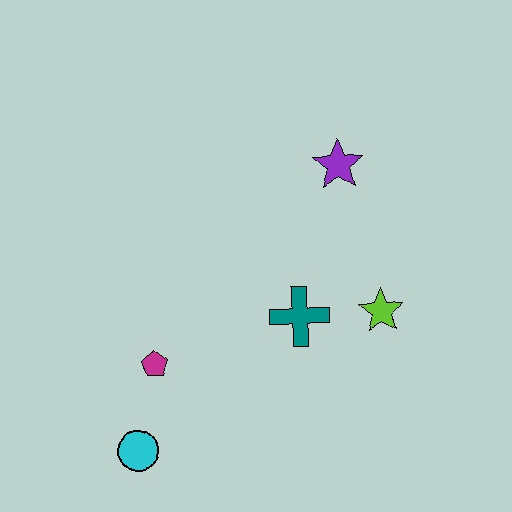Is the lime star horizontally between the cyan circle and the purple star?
No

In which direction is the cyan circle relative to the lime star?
The cyan circle is to the left of the lime star.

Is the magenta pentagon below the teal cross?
Yes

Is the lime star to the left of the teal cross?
No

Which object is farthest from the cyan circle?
The purple star is farthest from the cyan circle.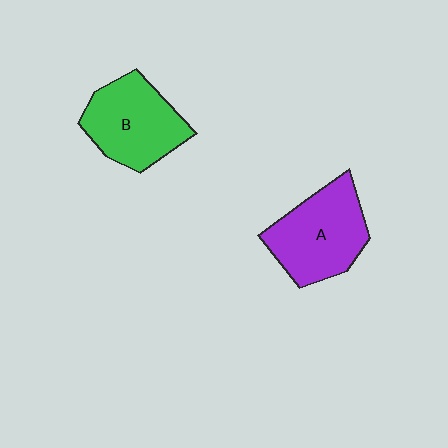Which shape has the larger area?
Shape A (purple).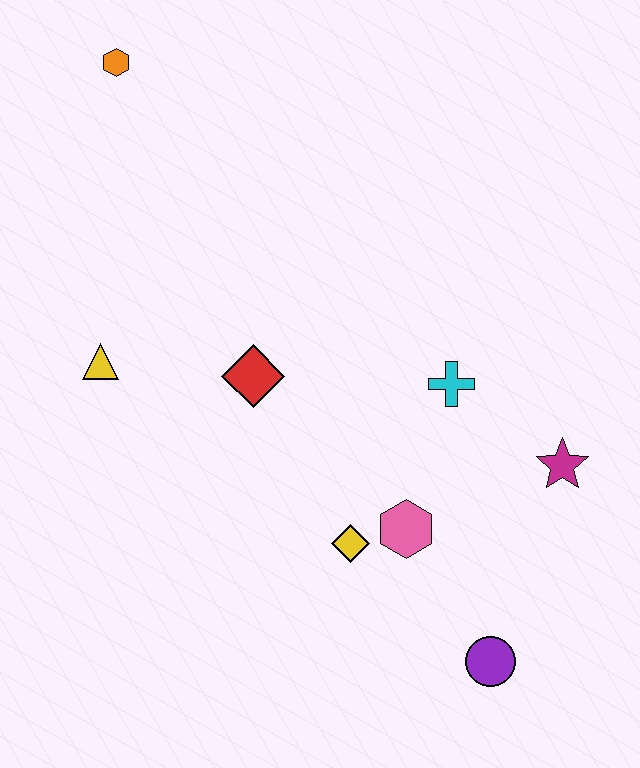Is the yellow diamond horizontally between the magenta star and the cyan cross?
No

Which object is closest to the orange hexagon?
The yellow triangle is closest to the orange hexagon.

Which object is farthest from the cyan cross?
The orange hexagon is farthest from the cyan cross.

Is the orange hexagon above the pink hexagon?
Yes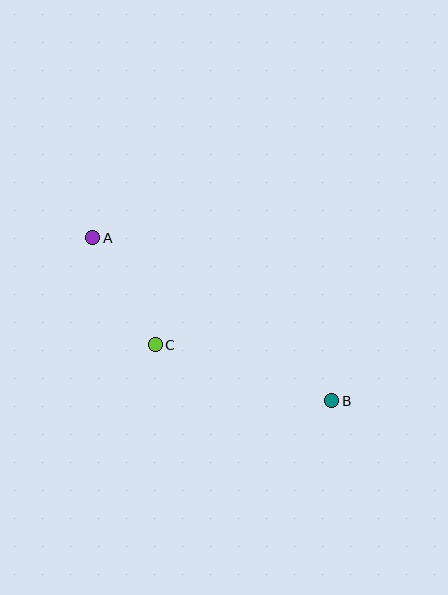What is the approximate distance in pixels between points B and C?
The distance between B and C is approximately 185 pixels.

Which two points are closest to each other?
Points A and C are closest to each other.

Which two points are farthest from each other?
Points A and B are farthest from each other.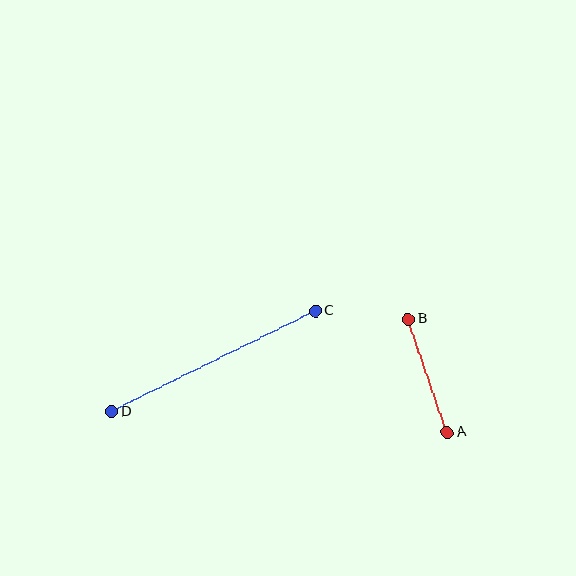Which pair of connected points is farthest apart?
Points C and D are farthest apart.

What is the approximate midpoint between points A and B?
The midpoint is at approximately (428, 376) pixels.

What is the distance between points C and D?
The distance is approximately 227 pixels.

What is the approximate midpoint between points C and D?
The midpoint is at approximately (214, 361) pixels.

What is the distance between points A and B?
The distance is approximately 119 pixels.